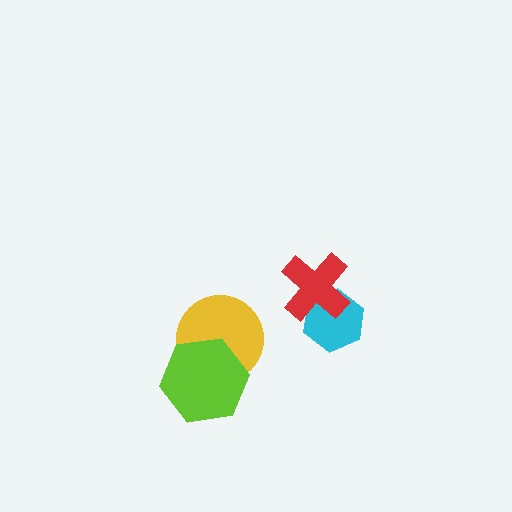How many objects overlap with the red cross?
1 object overlaps with the red cross.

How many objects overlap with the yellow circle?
1 object overlaps with the yellow circle.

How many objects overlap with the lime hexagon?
1 object overlaps with the lime hexagon.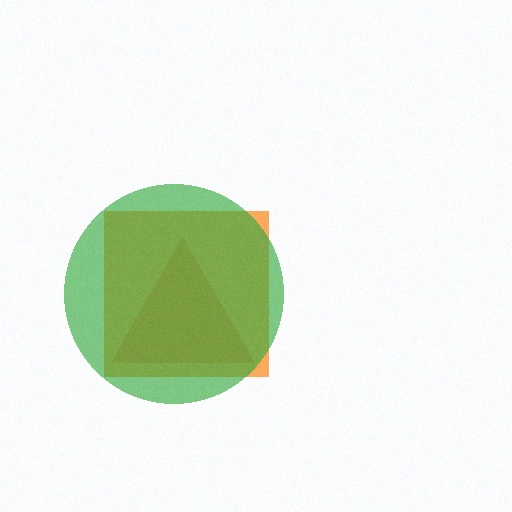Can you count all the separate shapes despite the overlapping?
Yes, there are 3 separate shapes.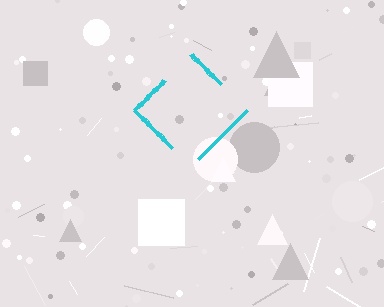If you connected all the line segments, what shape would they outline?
They would outline a diamond.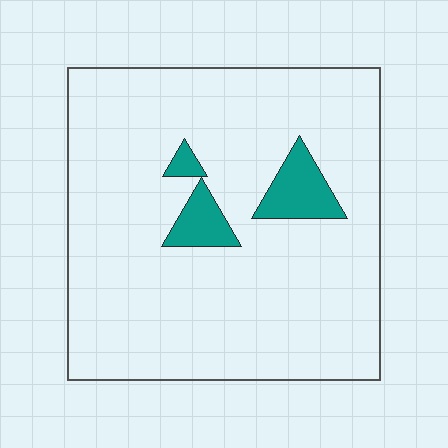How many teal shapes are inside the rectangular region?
3.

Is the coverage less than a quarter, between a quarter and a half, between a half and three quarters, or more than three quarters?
Less than a quarter.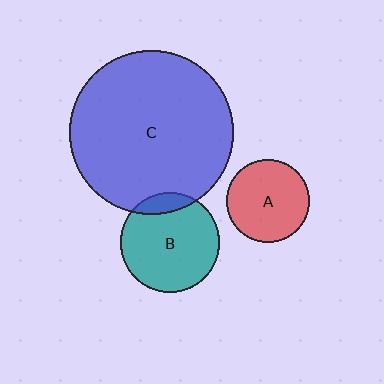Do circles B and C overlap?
Yes.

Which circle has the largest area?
Circle C (blue).